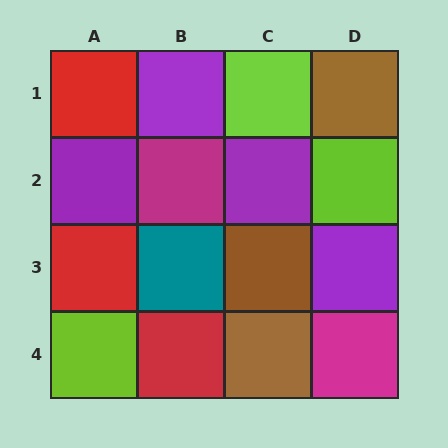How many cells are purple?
4 cells are purple.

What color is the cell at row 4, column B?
Red.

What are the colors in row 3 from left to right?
Red, teal, brown, purple.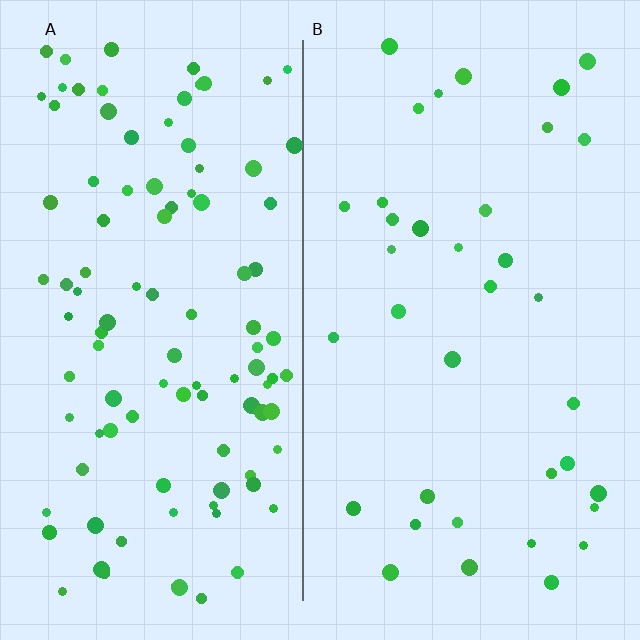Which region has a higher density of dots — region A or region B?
A (the left).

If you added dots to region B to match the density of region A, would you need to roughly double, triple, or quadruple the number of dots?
Approximately triple.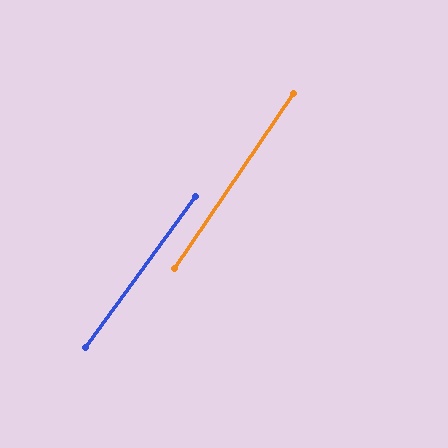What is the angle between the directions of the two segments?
Approximately 2 degrees.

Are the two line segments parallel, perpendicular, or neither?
Parallel — their directions differ by only 1.9°.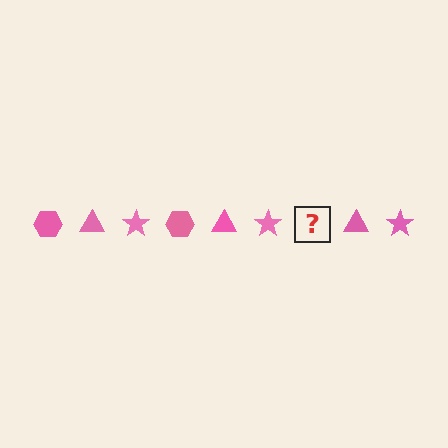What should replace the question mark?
The question mark should be replaced with a pink hexagon.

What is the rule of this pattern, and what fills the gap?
The rule is that the pattern cycles through hexagon, triangle, star shapes in pink. The gap should be filled with a pink hexagon.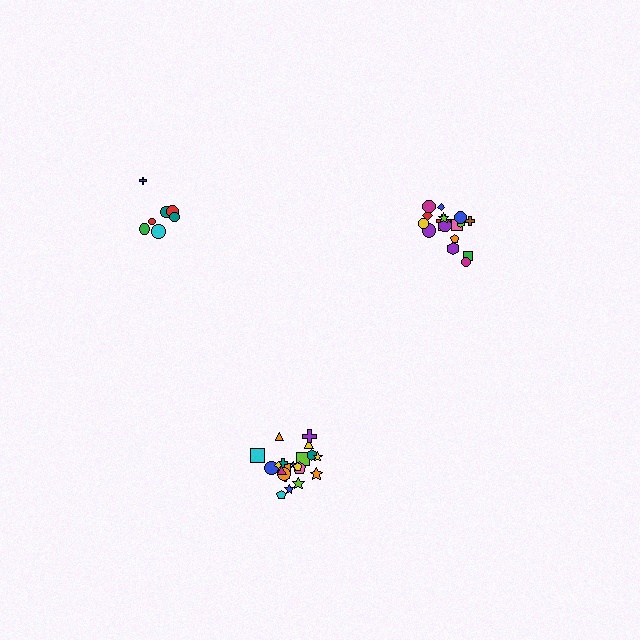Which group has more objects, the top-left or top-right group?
The top-right group.